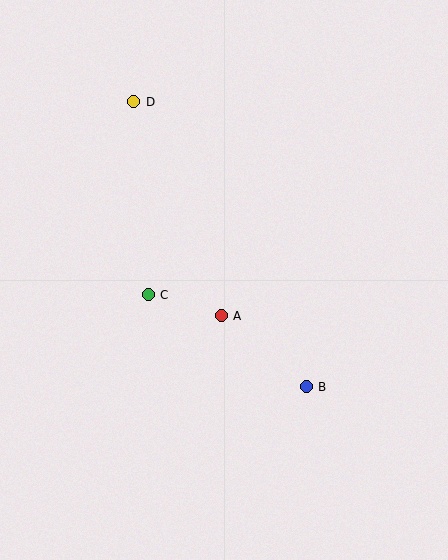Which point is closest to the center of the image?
Point A at (221, 316) is closest to the center.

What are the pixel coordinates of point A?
Point A is at (221, 316).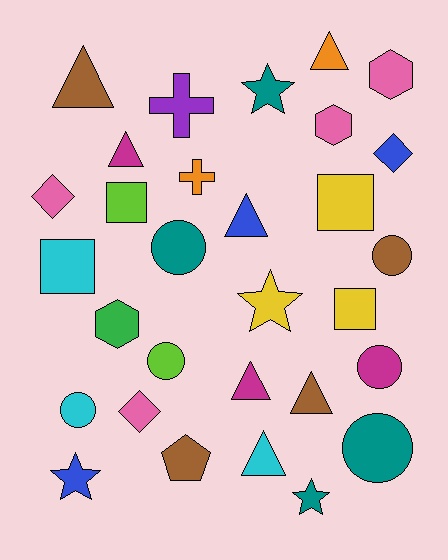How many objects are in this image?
There are 30 objects.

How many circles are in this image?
There are 6 circles.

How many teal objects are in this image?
There are 4 teal objects.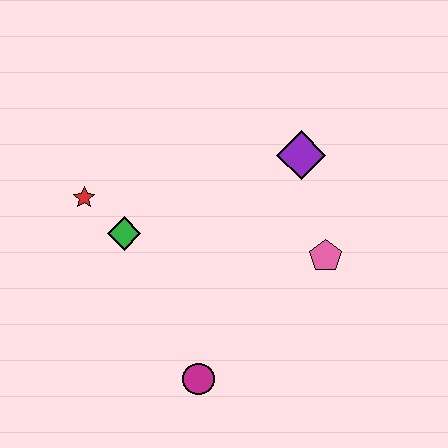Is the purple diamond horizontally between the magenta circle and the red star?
No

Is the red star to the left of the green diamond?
Yes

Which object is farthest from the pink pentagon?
The red star is farthest from the pink pentagon.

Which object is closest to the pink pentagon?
The purple diamond is closest to the pink pentagon.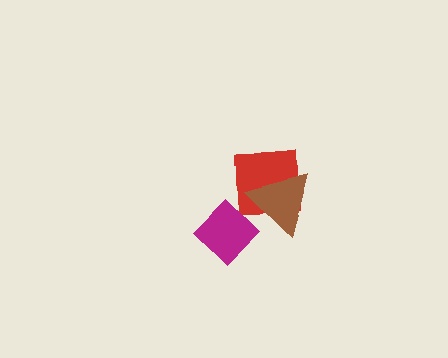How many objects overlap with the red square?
2 objects overlap with the red square.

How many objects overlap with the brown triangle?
2 objects overlap with the brown triangle.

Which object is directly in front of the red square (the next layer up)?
The brown triangle is directly in front of the red square.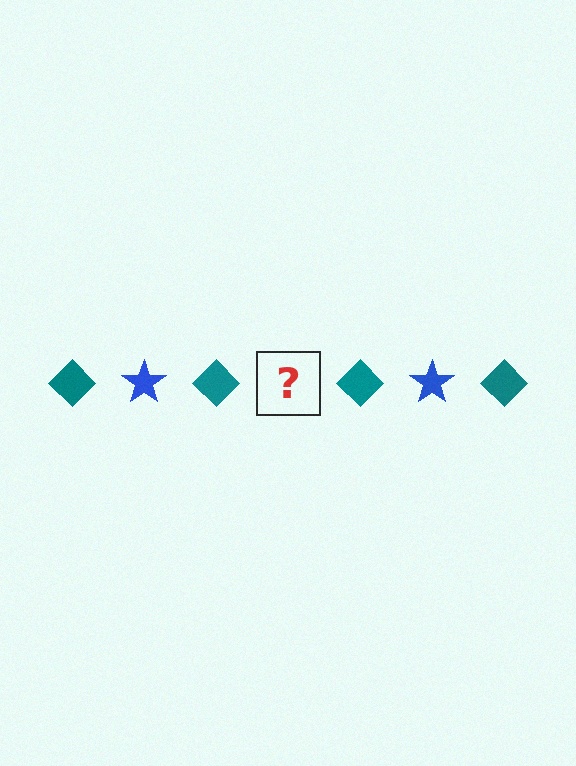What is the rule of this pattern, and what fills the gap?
The rule is that the pattern alternates between teal diamond and blue star. The gap should be filled with a blue star.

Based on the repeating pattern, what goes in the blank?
The blank should be a blue star.